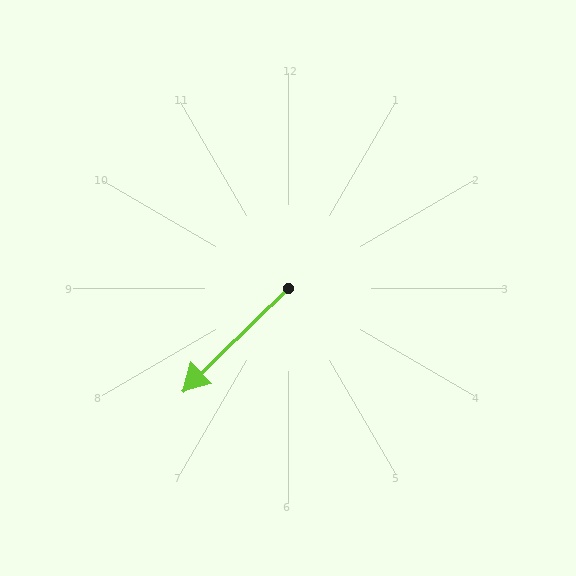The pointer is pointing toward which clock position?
Roughly 8 o'clock.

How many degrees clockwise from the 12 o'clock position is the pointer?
Approximately 226 degrees.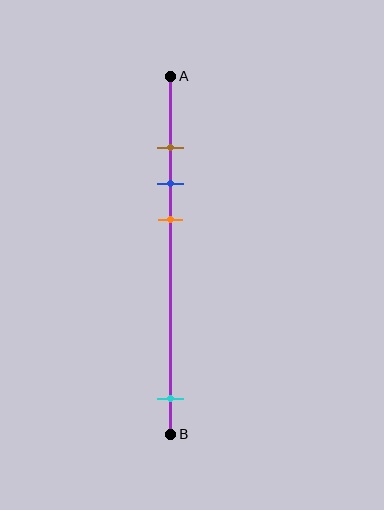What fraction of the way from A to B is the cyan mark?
The cyan mark is approximately 90% (0.9) of the way from A to B.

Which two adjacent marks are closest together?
The brown and blue marks are the closest adjacent pair.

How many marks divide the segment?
There are 4 marks dividing the segment.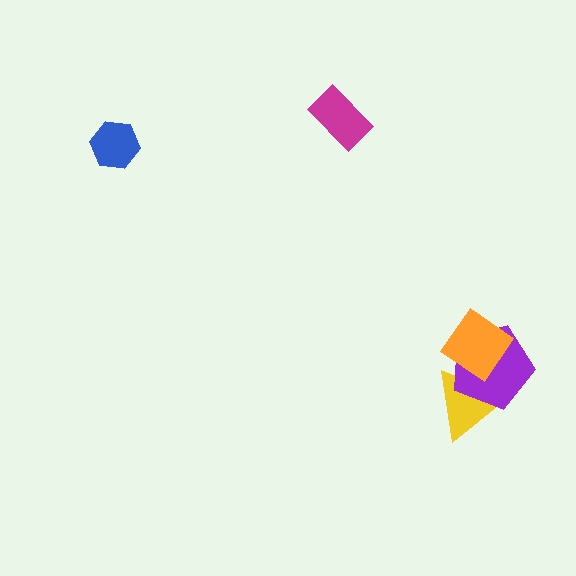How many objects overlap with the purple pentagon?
2 objects overlap with the purple pentagon.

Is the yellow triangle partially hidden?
Yes, it is partially covered by another shape.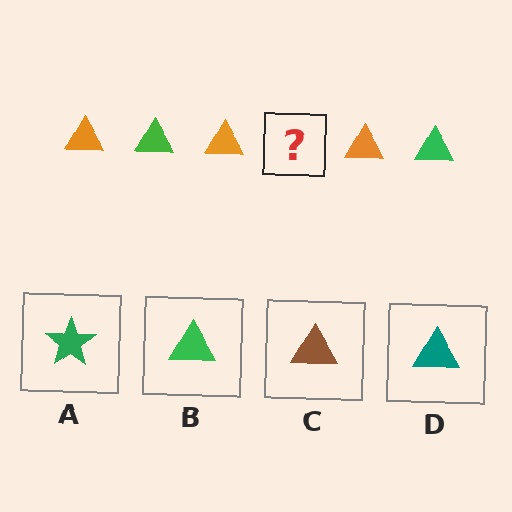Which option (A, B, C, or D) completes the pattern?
B.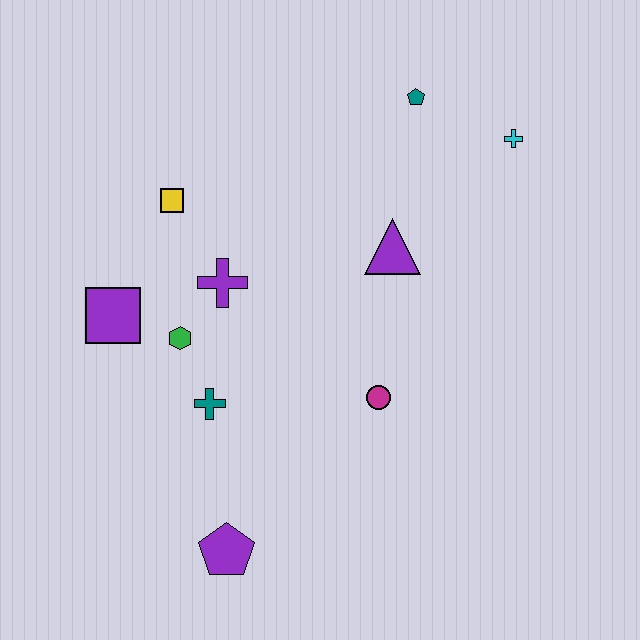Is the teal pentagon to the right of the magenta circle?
Yes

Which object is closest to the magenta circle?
The purple triangle is closest to the magenta circle.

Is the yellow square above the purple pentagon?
Yes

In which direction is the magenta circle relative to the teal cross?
The magenta circle is to the right of the teal cross.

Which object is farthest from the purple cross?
The cyan cross is farthest from the purple cross.